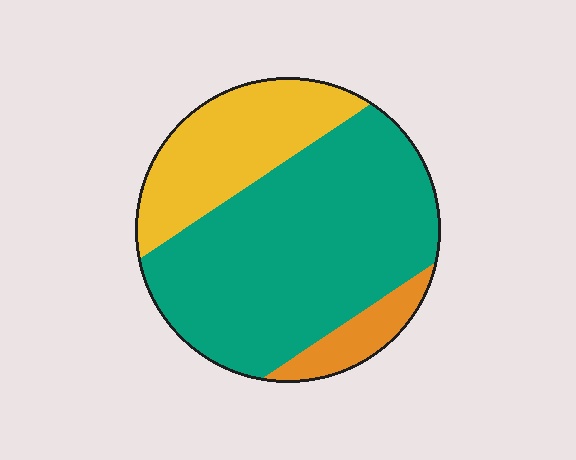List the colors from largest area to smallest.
From largest to smallest: teal, yellow, orange.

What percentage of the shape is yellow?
Yellow covers around 25% of the shape.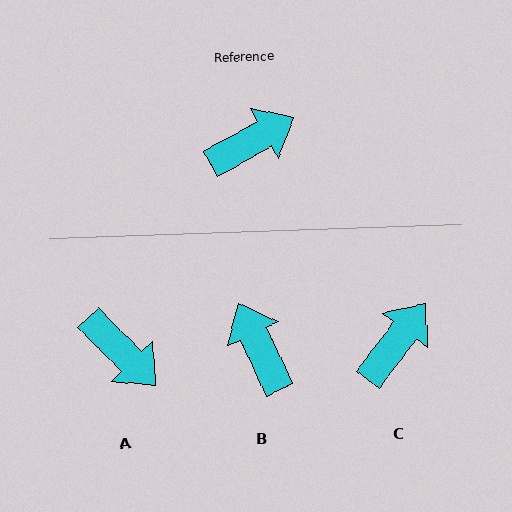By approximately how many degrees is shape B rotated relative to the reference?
Approximately 86 degrees counter-clockwise.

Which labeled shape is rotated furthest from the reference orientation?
B, about 86 degrees away.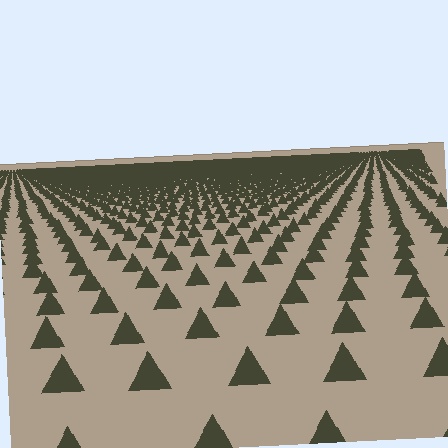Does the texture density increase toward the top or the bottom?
Density increases toward the top.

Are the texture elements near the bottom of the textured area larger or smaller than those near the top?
Larger. Near the bottom, elements are closer to the viewer and appear at a bigger on-screen size.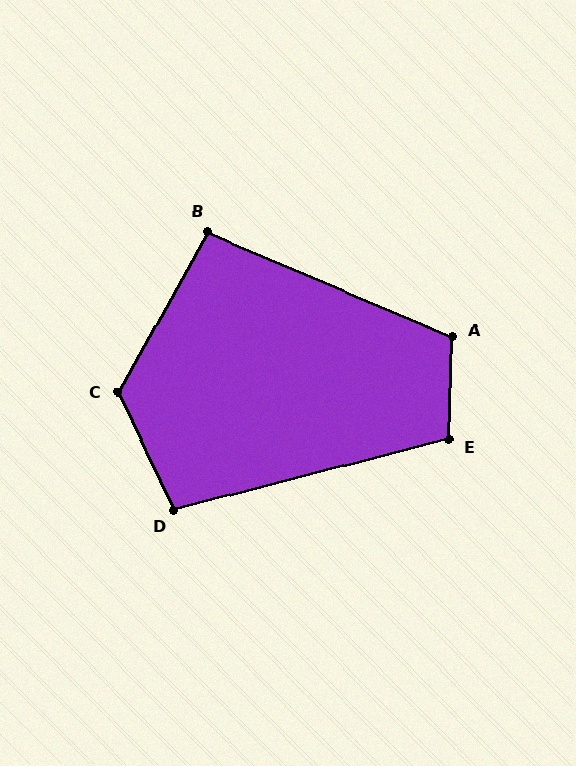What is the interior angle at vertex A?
Approximately 111 degrees (obtuse).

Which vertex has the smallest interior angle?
B, at approximately 96 degrees.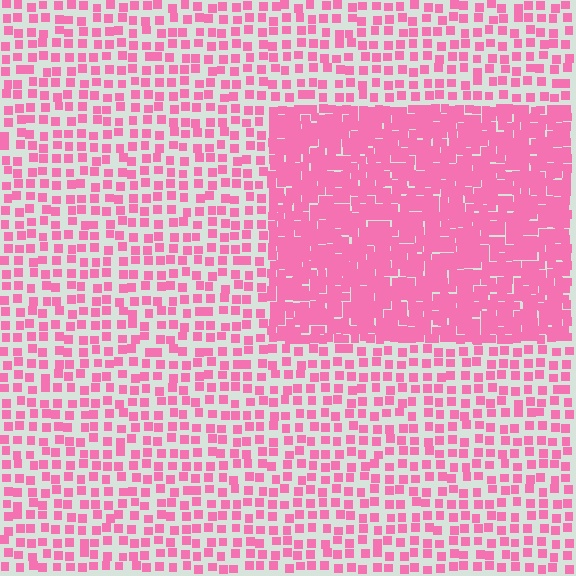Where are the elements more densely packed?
The elements are more densely packed inside the rectangle boundary.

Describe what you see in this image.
The image contains small pink elements arranged at two different densities. A rectangle-shaped region is visible where the elements are more densely packed than the surrounding area.